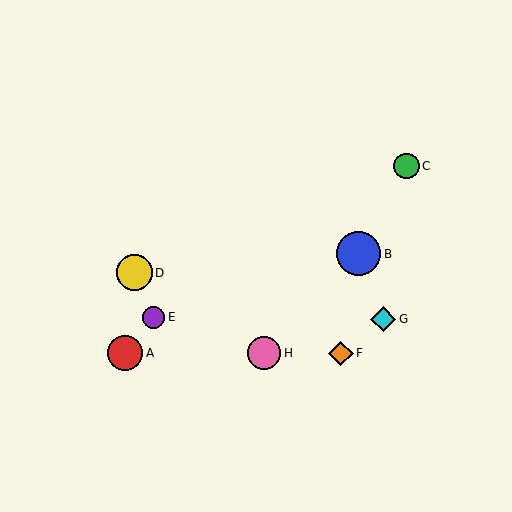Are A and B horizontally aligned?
No, A is at y≈353 and B is at y≈254.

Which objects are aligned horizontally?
Objects A, F, H are aligned horizontally.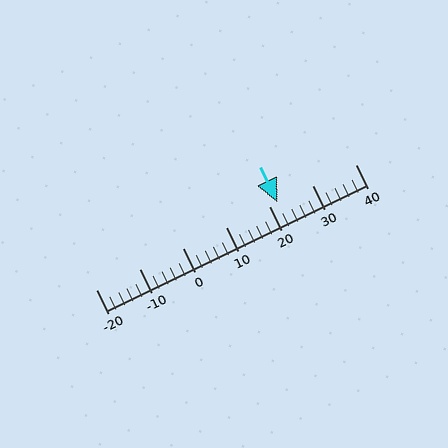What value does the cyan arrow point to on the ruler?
The cyan arrow points to approximately 22.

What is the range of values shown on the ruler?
The ruler shows values from -20 to 40.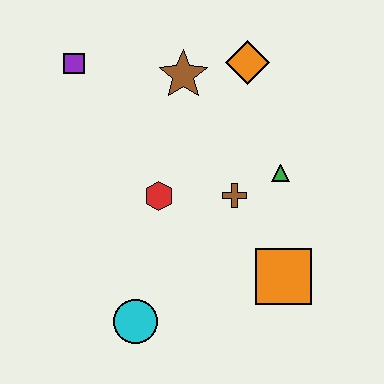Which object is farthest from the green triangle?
The purple square is farthest from the green triangle.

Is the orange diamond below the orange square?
No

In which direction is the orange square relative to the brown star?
The orange square is below the brown star.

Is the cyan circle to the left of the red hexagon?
Yes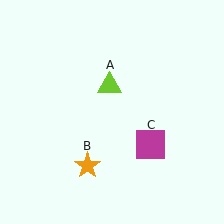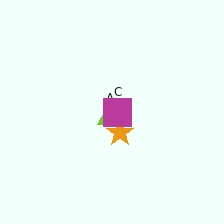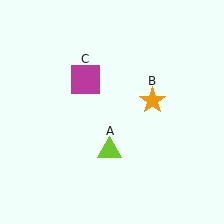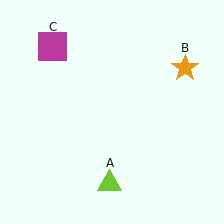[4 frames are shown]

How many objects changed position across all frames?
3 objects changed position: lime triangle (object A), orange star (object B), magenta square (object C).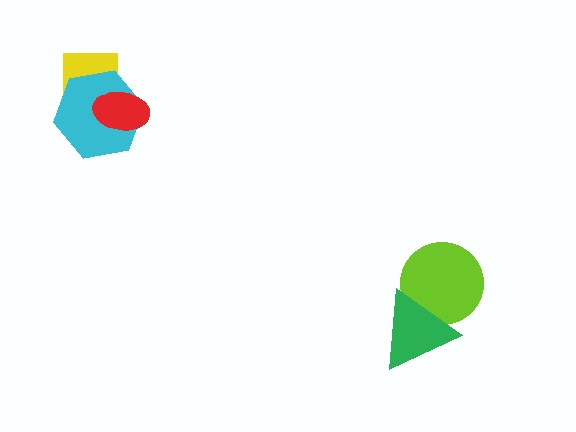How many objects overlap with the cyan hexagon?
2 objects overlap with the cyan hexagon.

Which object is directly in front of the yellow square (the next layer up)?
The cyan hexagon is directly in front of the yellow square.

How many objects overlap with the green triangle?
1 object overlaps with the green triangle.